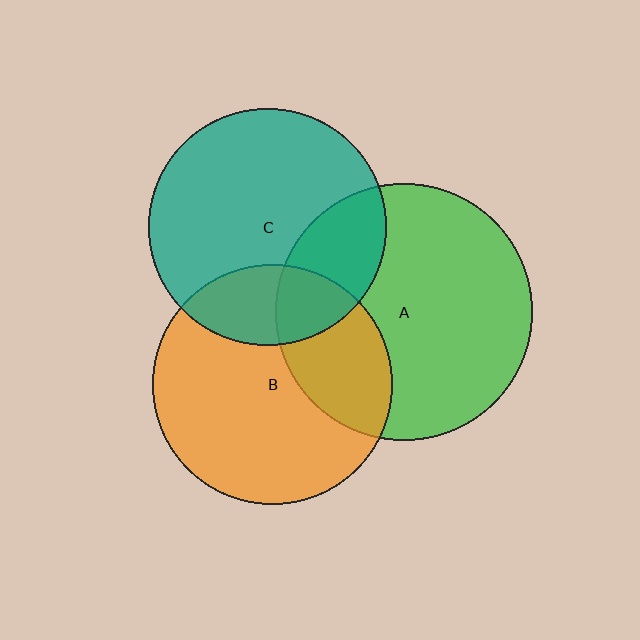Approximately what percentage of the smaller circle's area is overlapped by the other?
Approximately 25%.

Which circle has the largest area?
Circle A (green).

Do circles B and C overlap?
Yes.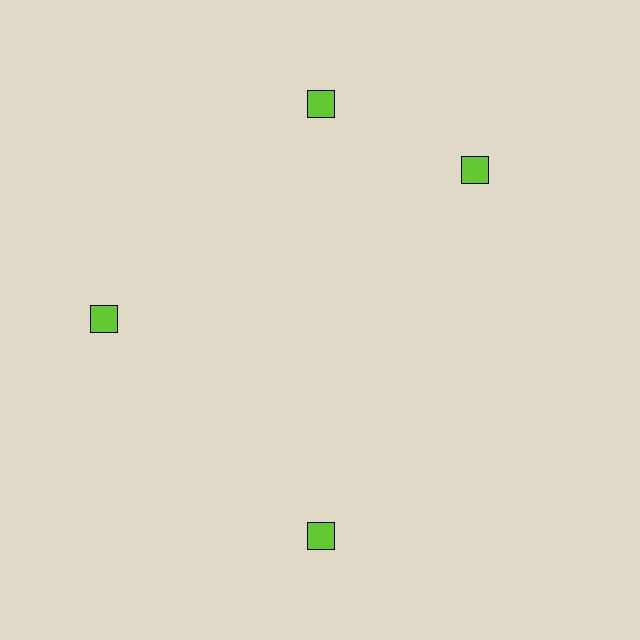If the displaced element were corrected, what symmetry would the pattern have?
It would have 4-fold rotational symmetry — the pattern would map onto itself every 90 degrees.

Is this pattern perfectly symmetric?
No. The 4 lime diamonds are arranged in a ring, but one element near the 3 o'clock position is rotated out of alignment along the ring, breaking the 4-fold rotational symmetry.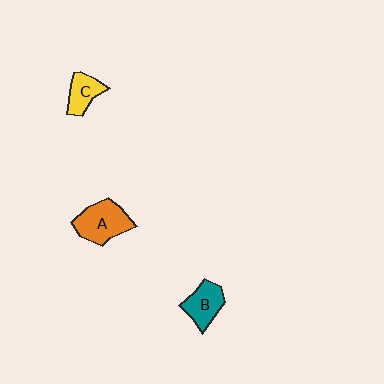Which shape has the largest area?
Shape A (orange).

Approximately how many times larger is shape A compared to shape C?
Approximately 1.7 times.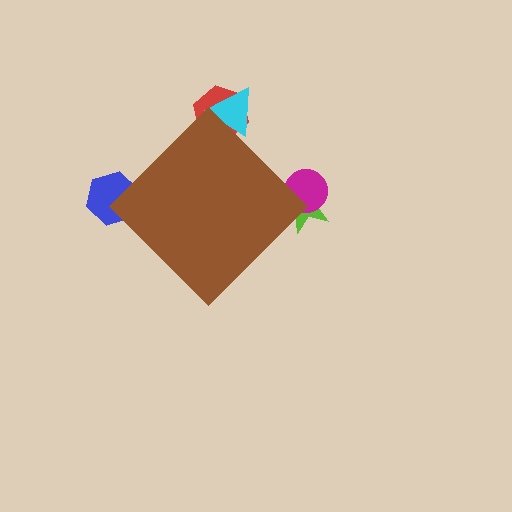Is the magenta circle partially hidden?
Yes, the magenta circle is partially hidden behind the brown diamond.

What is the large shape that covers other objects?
A brown diamond.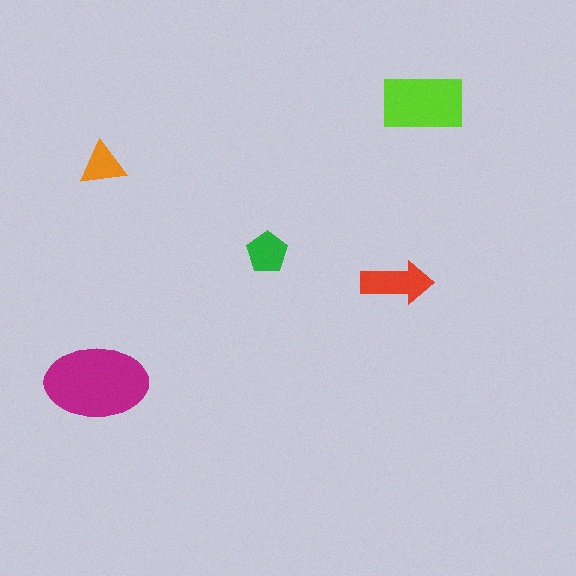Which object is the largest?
The magenta ellipse.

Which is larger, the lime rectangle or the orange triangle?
The lime rectangle.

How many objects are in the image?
There are 5 objects in the image.